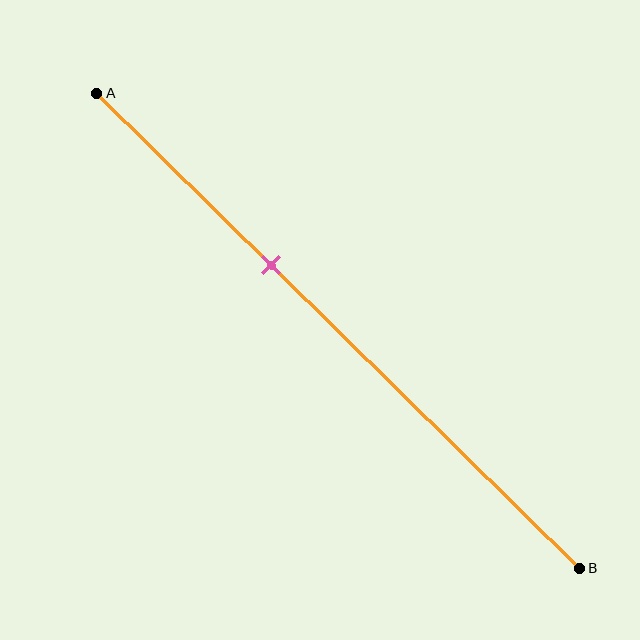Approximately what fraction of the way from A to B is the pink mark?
The pink mark is approximately 35% of the way from A to B.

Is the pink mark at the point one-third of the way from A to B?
Yes, the mark is approximately at the one-third point.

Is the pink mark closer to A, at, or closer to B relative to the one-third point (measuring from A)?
The pink mark is approximately at the one-third point of segment AB.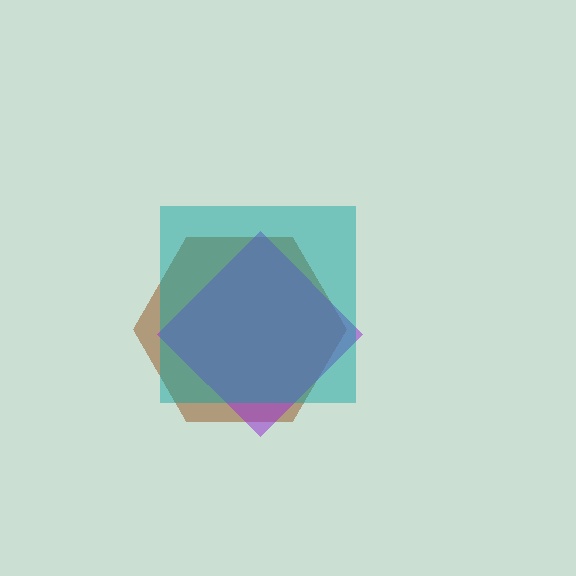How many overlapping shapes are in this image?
There are 3 overlapping shapes in the image.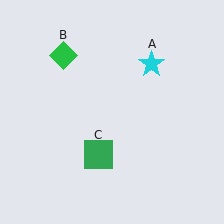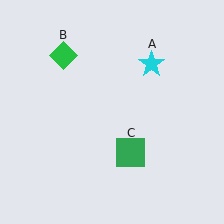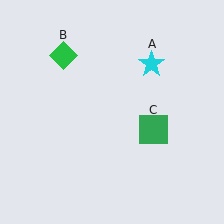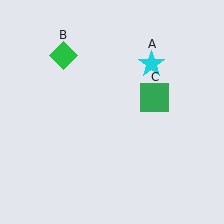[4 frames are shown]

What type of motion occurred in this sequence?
The green square (object C) rotated counterclockwise around the center of the scene.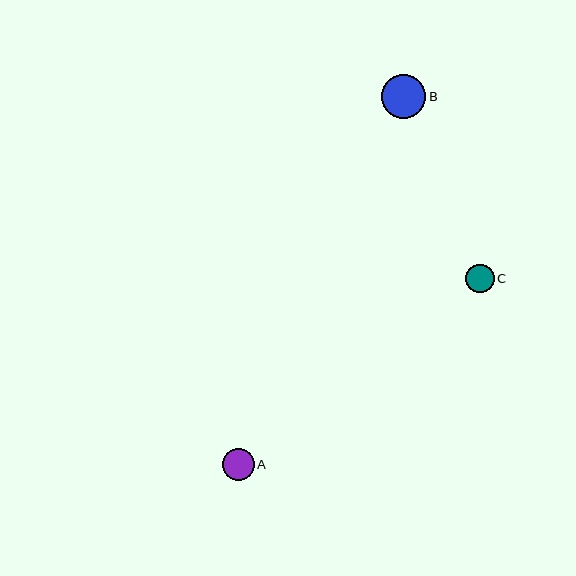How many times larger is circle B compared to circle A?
Circle B is approximately 1.4 times the size of circle A.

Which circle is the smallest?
Circle C is the smallest with a size of approximately 28 pixels.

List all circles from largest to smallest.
From largest to smallest: B, A, C.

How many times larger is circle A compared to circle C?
Circle A is approximately 1.1 times the size of circle C.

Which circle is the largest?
Circle B is the largest with a size of approximately 44 pixels.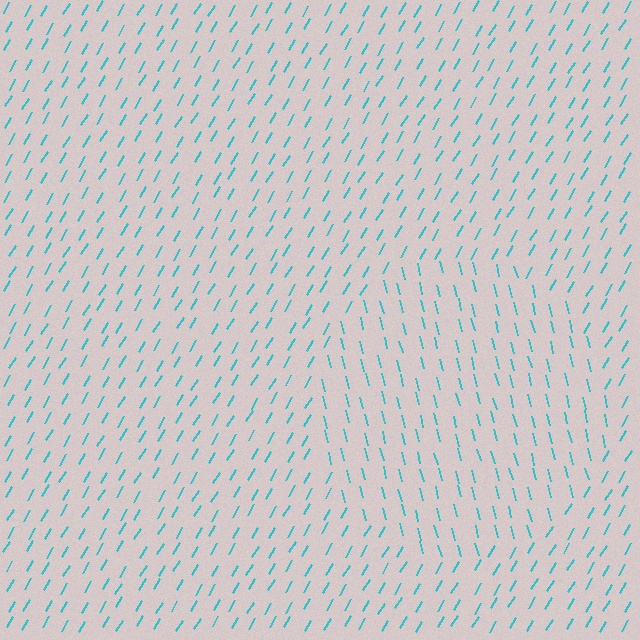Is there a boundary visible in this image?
Yes, there is a texture boundary formed by a change in line orientation.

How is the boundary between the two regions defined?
The boundary is defined purely by a change in line orientation (approximately 45 degrees difference). All lines are the same color and thickness.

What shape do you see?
I see a circle.